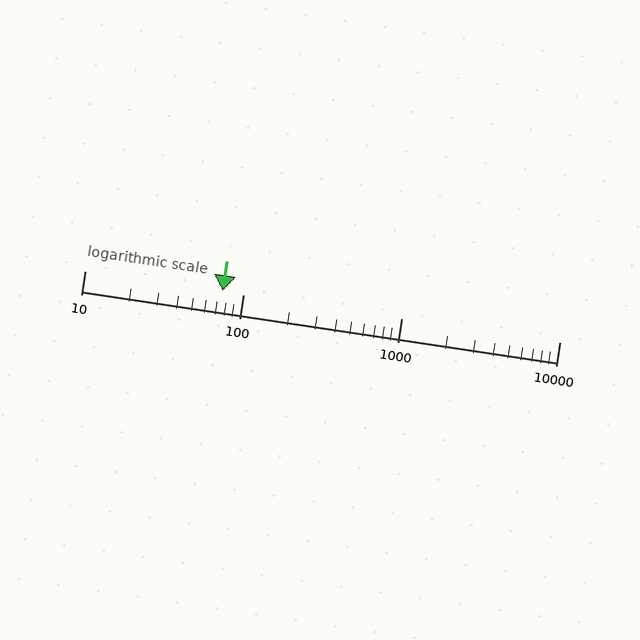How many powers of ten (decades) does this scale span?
The scale spans 3 decades, from 10 to 10000.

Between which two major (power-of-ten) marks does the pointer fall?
The pointer is between 10 and 100.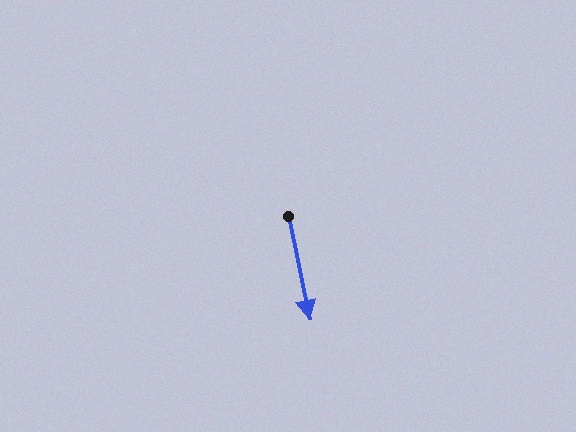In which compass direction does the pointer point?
South.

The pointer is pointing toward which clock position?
Roughly 6 o'clock.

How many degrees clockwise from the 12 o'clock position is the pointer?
Approximately 168 degrees.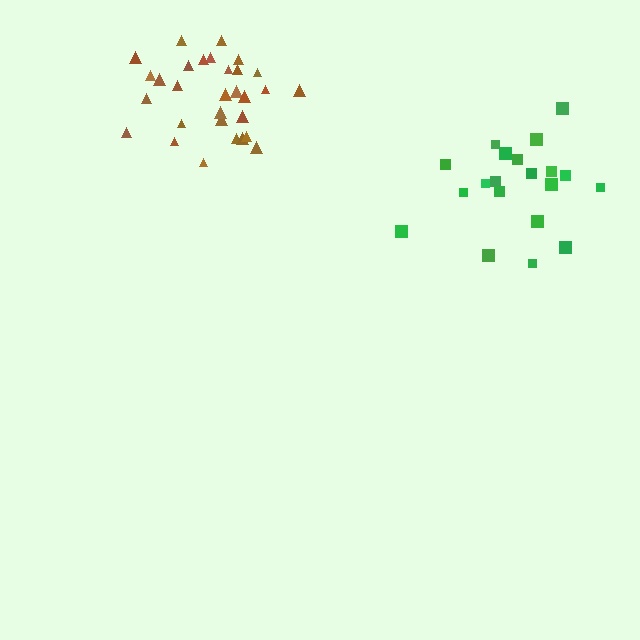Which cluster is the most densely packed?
Brown.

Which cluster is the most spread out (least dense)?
Green.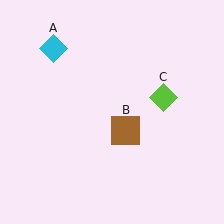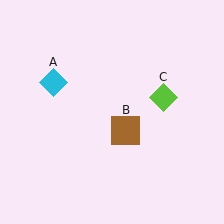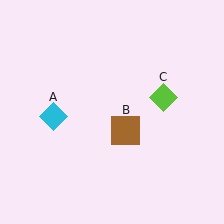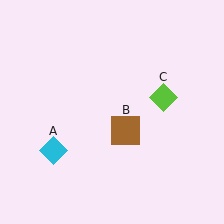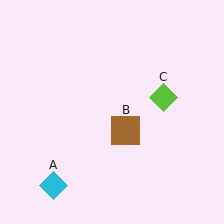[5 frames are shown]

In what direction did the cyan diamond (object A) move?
The cyan diamond (object A) moved down.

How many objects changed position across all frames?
1 object changed position: cyan diamond (object A).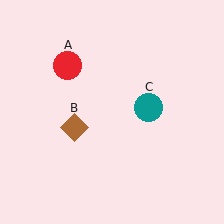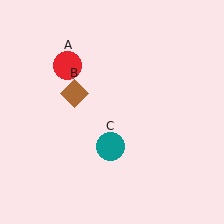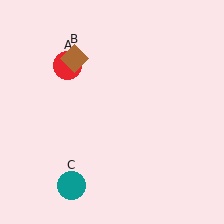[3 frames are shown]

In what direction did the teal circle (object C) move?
The teal circle (object C) moved down and to the left.